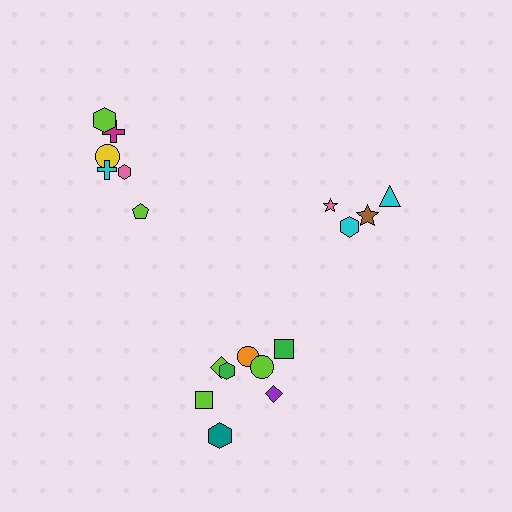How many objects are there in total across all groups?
There are 18 objects.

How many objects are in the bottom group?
There are 8 objects.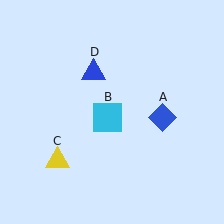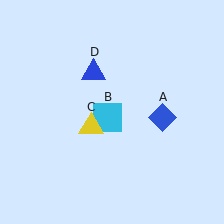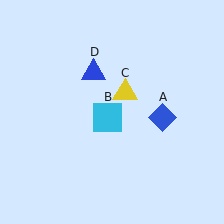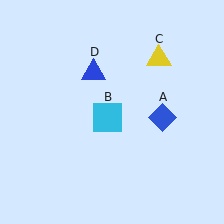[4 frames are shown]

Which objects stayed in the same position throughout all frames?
Blue diamond (object A) and cyan square (object B) and blue triangle (object D) remained stationary.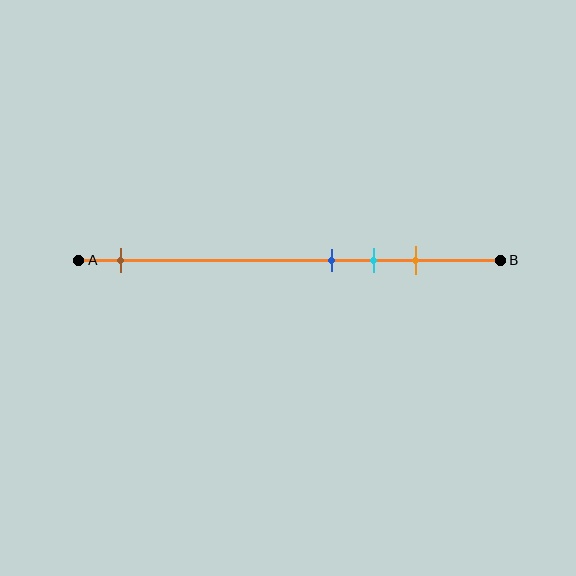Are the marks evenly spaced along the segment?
No, the marks are not evenly spaced.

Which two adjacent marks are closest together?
The blue and cyan marks are the closest adjacent pair.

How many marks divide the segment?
There are 4 marks dividing the segment.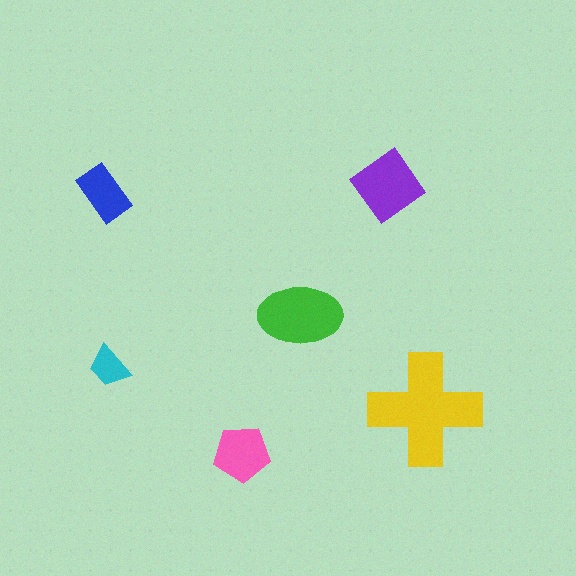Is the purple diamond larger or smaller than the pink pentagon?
Larger.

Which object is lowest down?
The pink pentagon is bottommost.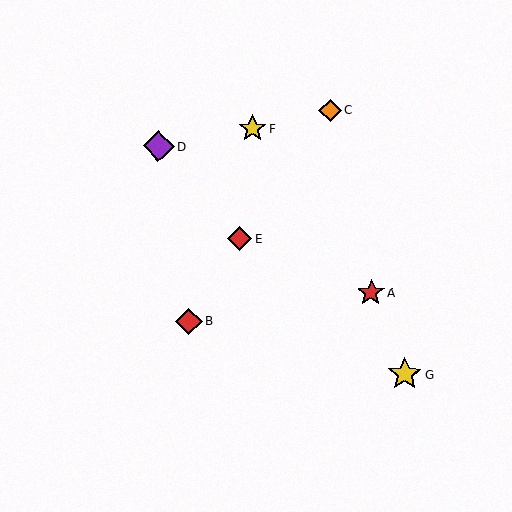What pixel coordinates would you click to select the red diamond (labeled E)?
Click at (240, 239) to select the red diamond E.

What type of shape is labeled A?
Shape A is a red star.